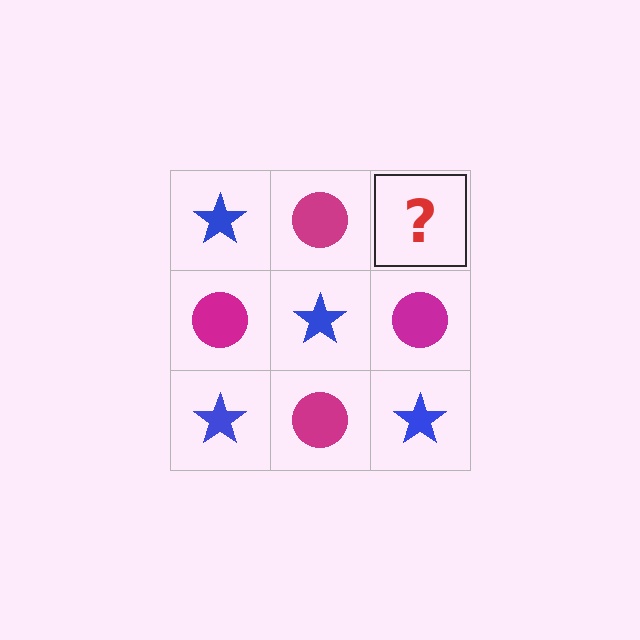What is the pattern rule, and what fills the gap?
The rule is that it alternates blue star and magenta circle in a checkerboard pattern. The gap should be filled with a blue star.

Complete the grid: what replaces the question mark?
The question mark should be replaced with a blue star.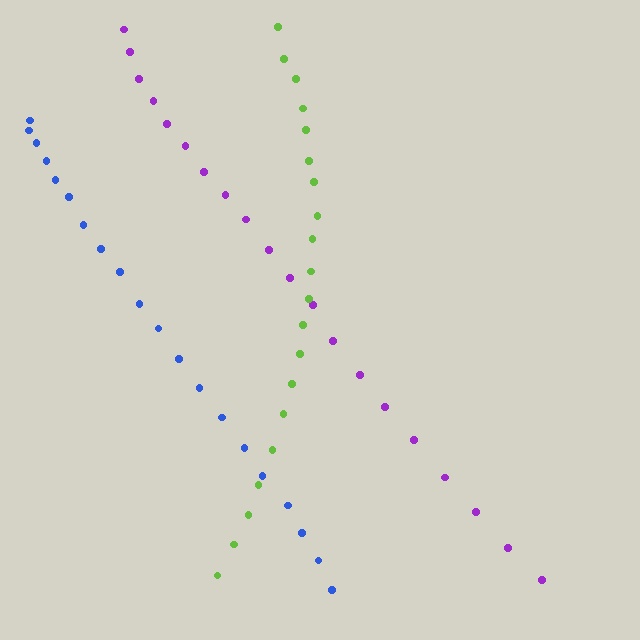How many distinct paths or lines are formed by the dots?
There are 3 distinct paths.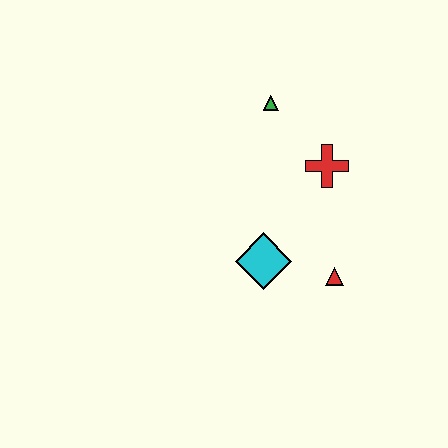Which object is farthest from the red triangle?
The green triangle is farthest from the red triangle.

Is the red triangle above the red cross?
No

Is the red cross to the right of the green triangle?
Yes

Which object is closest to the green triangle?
The red cross is closest to the green triangle.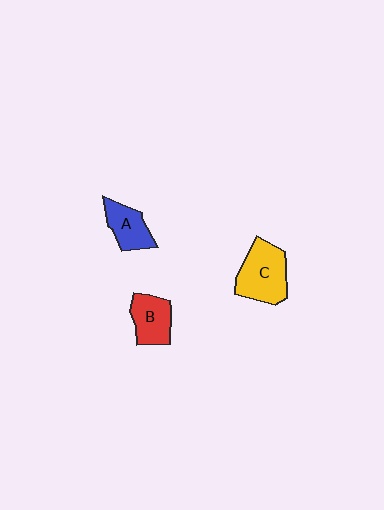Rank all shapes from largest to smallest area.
From largest to smallest: C (yellow), B (red), A (blue).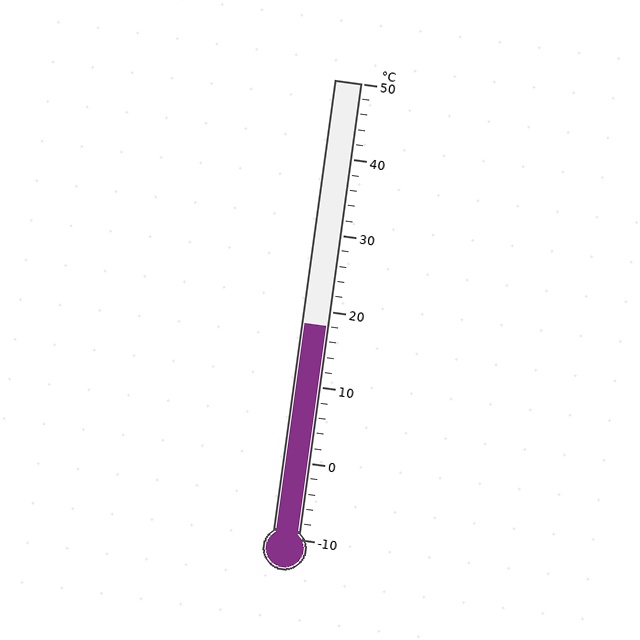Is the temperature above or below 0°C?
The temperature is above 0°C.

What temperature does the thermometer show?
The thermometer shows approximately 18°C.